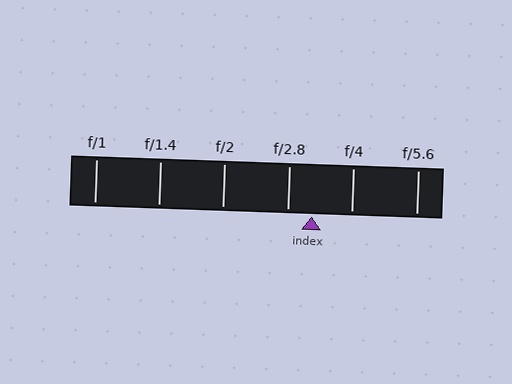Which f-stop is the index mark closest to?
The index mark is closest to f/2.8.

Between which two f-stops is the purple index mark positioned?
The index mark is between f/2.8 and f/4.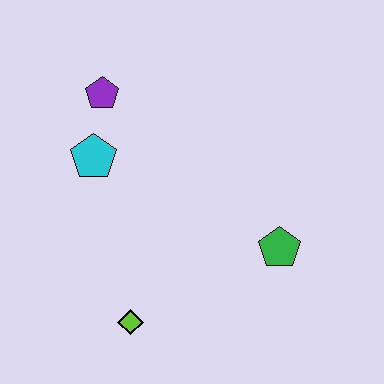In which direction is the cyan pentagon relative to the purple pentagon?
The cyan pentagon is below the purple pentagon.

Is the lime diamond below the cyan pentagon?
Yes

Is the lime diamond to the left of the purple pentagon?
No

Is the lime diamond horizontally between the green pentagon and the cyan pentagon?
Yes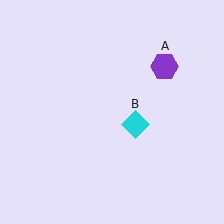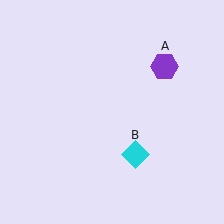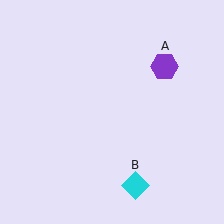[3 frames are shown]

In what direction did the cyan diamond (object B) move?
The cyan diamond (object B) moved down.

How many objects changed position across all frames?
1 object changed position: cyan diamond (object B).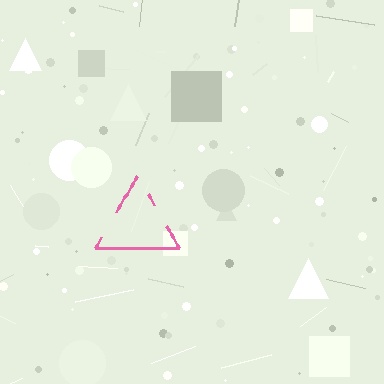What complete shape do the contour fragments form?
The contour fragments form a triangle.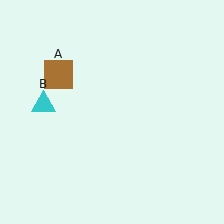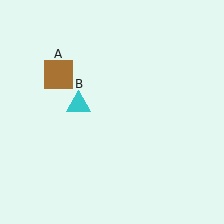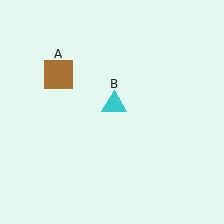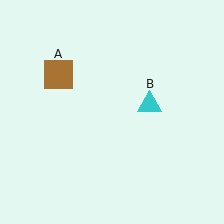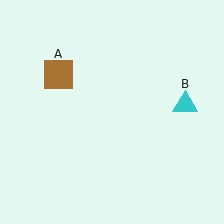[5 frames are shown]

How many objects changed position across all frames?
1 object changed position: cyan triangle (object B).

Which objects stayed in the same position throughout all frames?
Brown square (object A) remained stationary.